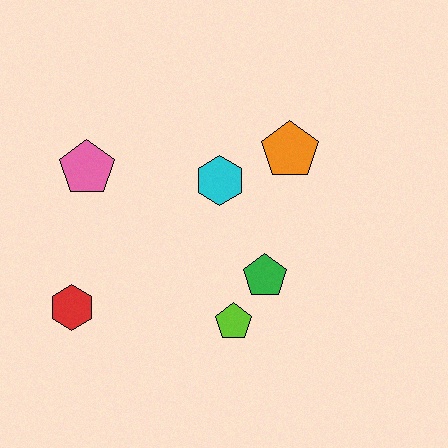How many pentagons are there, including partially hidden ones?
There are 4 pentagons.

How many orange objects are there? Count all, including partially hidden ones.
There is 1 orange object.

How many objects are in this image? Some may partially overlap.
There are 6 objects.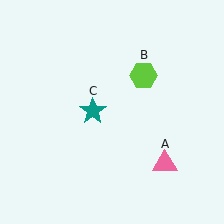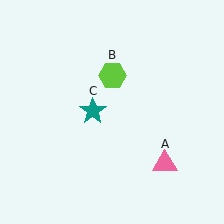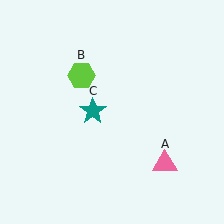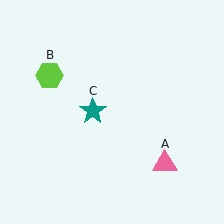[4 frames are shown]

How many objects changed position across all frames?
1 object changed position: lime hexagon (object B).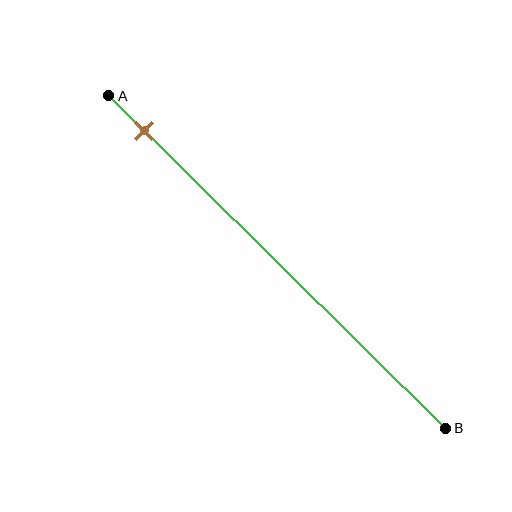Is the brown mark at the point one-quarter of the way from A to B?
No, the mark is at about 10% from A, not at the 25% one-quarter point.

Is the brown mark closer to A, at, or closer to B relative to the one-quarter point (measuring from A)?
The brown mark is closer to point A than the one-quarter point of segment AB.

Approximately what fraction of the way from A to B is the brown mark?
The brown mark is approximately 10% of the way from A to B.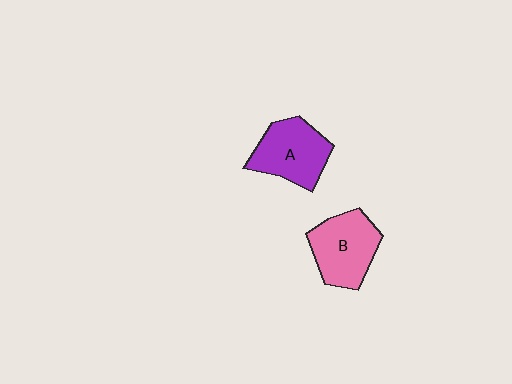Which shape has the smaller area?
Shape A (purple).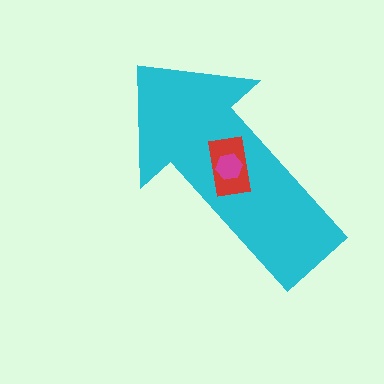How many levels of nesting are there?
3.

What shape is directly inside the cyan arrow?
The red rectangle.